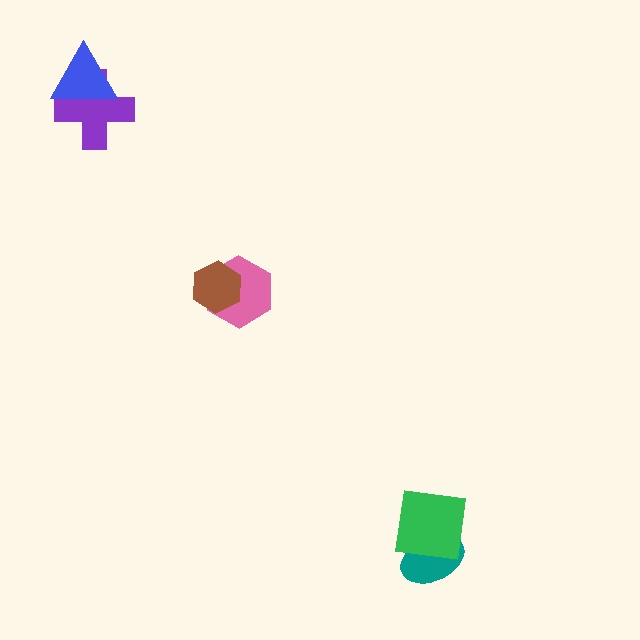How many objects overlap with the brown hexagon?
1 object overlaps with the brown hexagon.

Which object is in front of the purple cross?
The blue triangle is in front of the purple cross.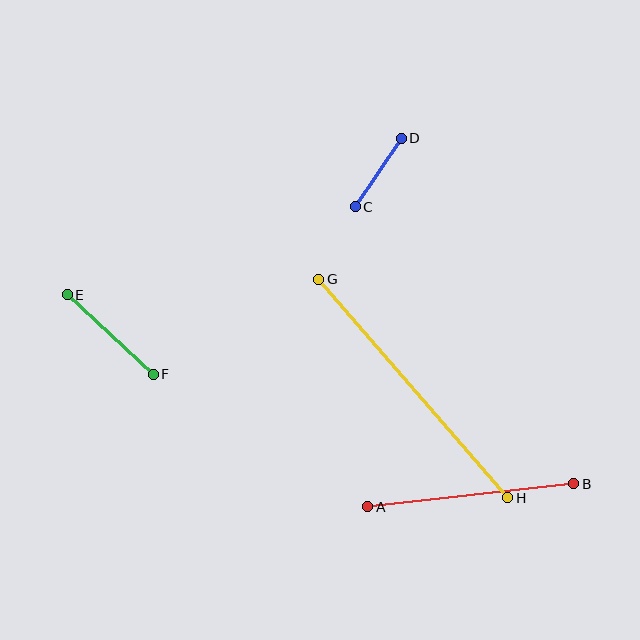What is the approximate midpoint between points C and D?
The midpoint is at approximately (378, 172) pixels.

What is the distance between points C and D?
The distance is approximately 83 pixels.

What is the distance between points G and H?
The distance is approximately 289 pixels.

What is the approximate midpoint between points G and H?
The midpoint is at approximately (413, 389) pixels.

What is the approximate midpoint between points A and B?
The midpoint is at approximately (471, 495) pixels.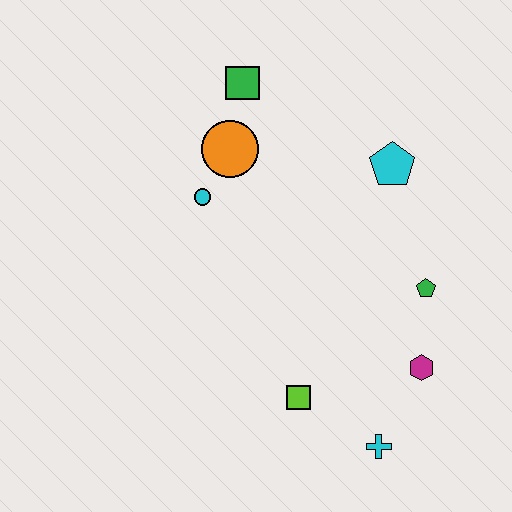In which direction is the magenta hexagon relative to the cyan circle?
The magenta hexagon is to the right of the cyan circle.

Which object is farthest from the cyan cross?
The green square is farthest from the cyan cross.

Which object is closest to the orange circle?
The cyan circle is closest to the orange circle.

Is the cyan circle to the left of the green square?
Yes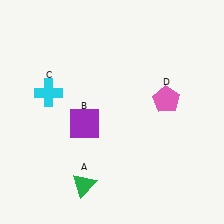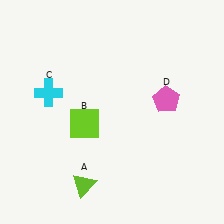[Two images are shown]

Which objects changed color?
A changed from green to lime. B changed from purple to lime.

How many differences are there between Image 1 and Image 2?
There are 2 differences between the two images.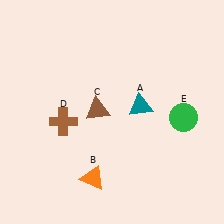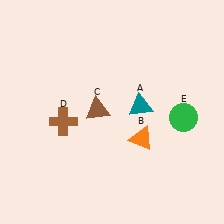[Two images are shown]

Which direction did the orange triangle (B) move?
The orange triangle (B) moved right.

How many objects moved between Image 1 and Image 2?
1 object moved between the two images.